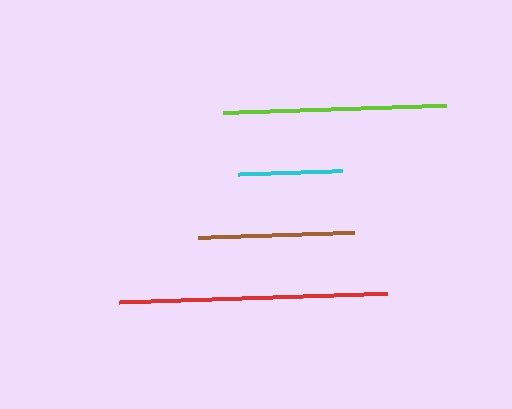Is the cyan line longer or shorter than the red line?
The red line is longer than the cyan line.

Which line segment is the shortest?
The cyan line is the shortest at approximately 103 pixels.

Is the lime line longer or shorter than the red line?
The red line is longer than the lime line.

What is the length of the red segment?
The red segment is approximately 268 pixels long.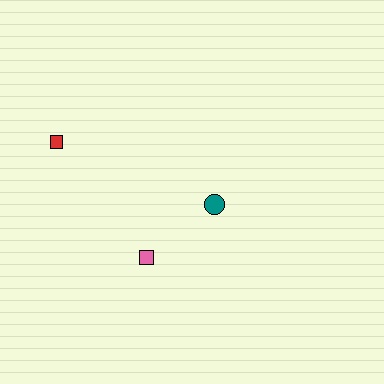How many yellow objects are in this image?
There are no yellow objects.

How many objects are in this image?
There are 3 objects.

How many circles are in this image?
There is 1 circle.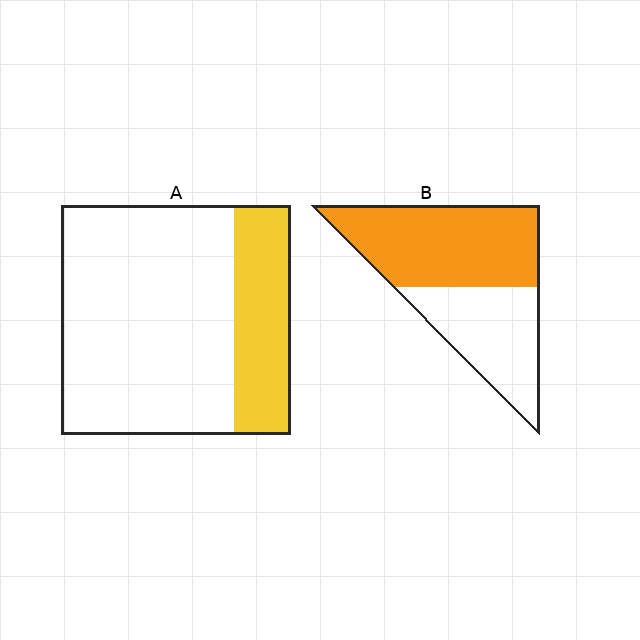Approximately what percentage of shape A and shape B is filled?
A is approximately 25% and B is approximately 60%.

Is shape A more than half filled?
No.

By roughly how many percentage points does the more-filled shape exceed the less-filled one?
By roughly 35 percentage points (B over A).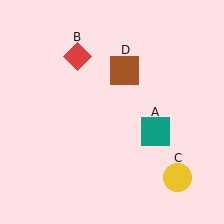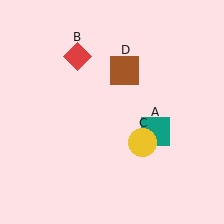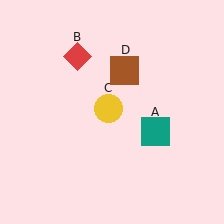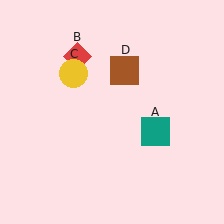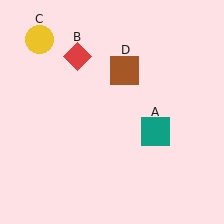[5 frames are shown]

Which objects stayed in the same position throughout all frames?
Teal square (object A) and red diamond (object B) and brown square (object D) remained stationary.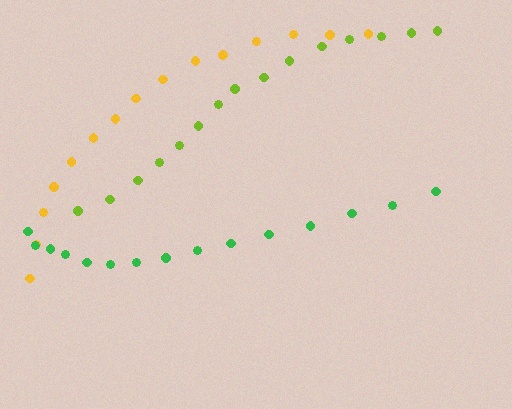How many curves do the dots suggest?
There are 3 distinct paths.